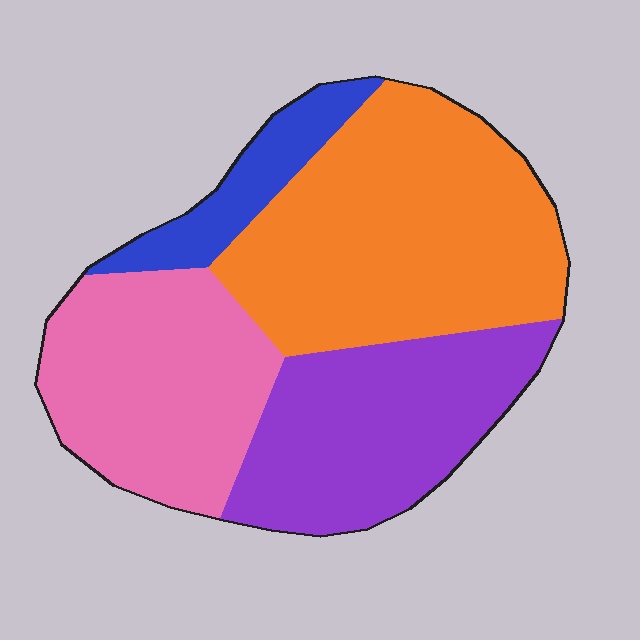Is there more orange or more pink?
Orange.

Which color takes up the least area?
Blue, at roughly 10%.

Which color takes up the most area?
Orange, at roughly 40%.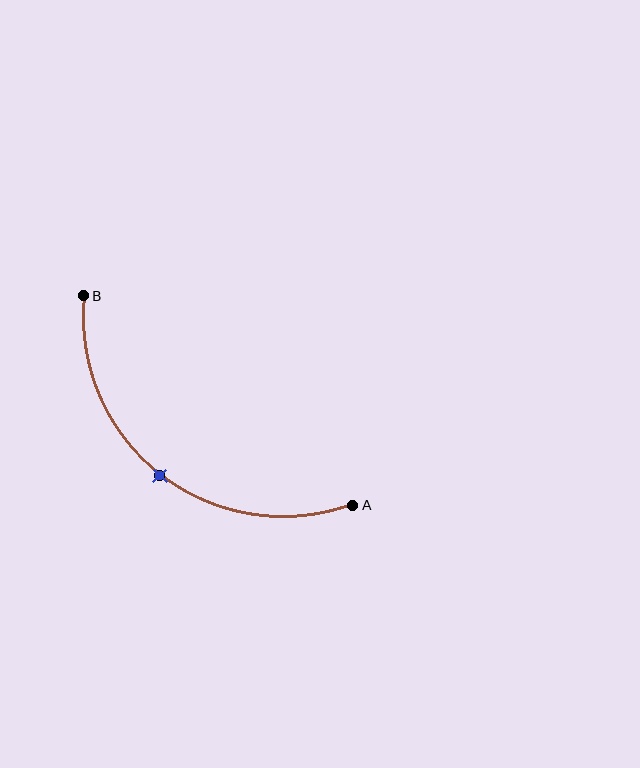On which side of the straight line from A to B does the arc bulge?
The arc bulges below and to the left of the straight line connecting A and B.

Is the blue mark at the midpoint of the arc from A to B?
Yes. The blue mark lies on the arc at equal arc-length from both A and B — it is the arc midpoint.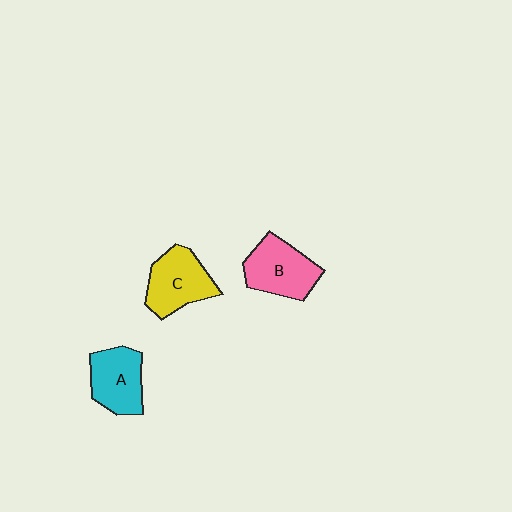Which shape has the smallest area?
Shape A (cyan).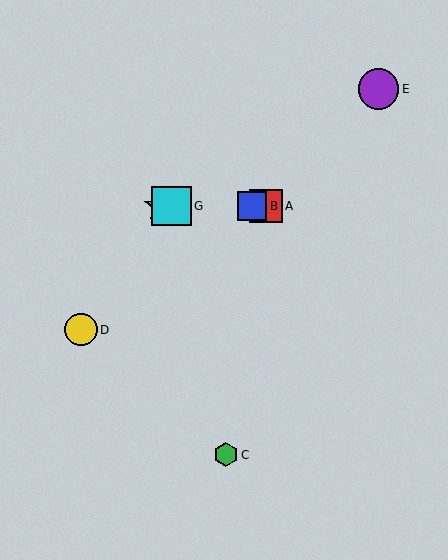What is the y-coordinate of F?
Object F is at y≈206.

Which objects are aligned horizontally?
Objects A, B, F, G are aligned horizontally.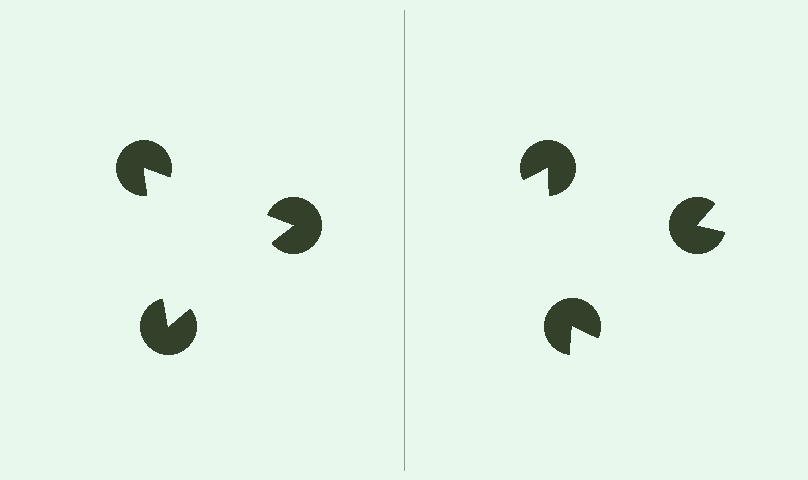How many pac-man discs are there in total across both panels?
6 — 3 on each side.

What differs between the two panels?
The pac-man discs are positioned identically on both sides; only the wedge orientations differ. On the left they align to a triangle; on the right they are misaligned.